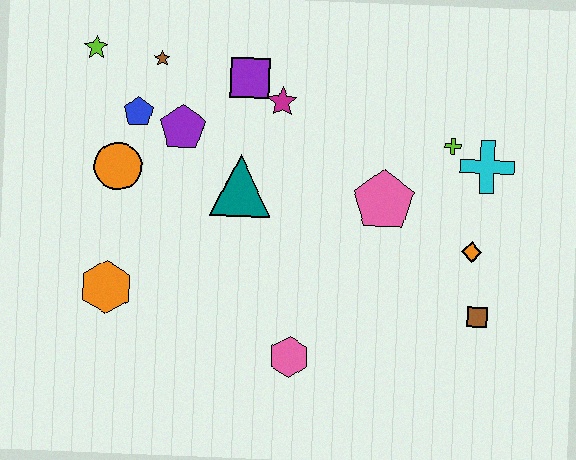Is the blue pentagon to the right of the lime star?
Yes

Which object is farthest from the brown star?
The brown square is farthest from the brown star.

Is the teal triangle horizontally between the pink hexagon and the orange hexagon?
Yes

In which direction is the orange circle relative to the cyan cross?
The orange circle is to the left of the cyan cross.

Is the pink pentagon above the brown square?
Yes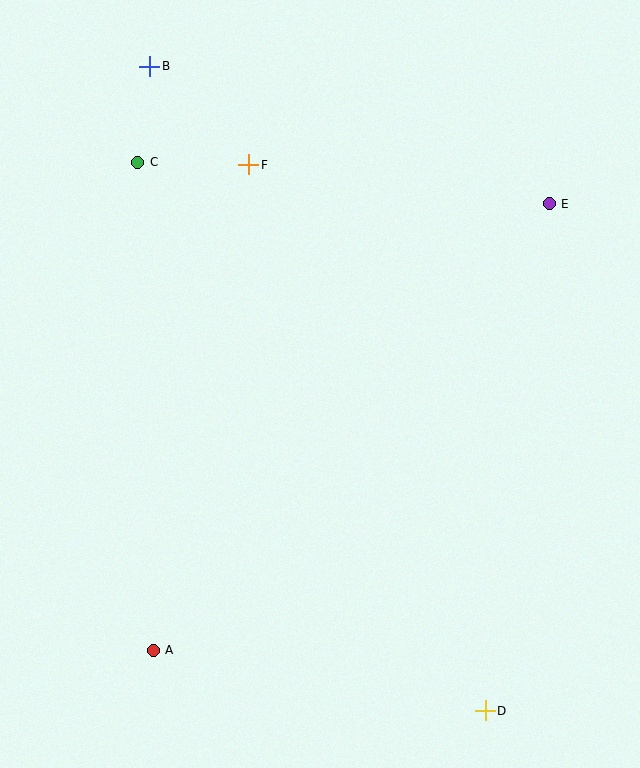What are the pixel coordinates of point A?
Point A is at (153, 650).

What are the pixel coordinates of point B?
Point B is at (150, 66).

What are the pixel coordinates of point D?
Point D is at (485, 711).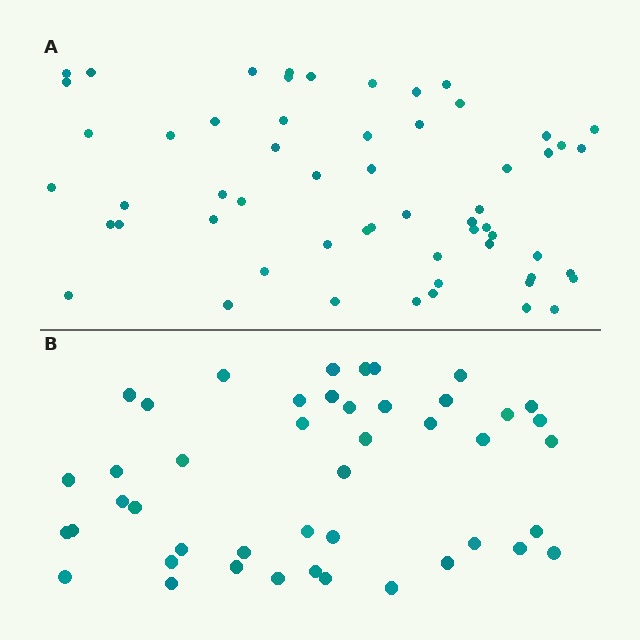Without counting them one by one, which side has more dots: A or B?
Region A (the top region) has more dots.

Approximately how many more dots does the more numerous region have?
Region A has approximately 15 more dots than region B.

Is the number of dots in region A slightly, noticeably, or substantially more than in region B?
Region A has noticeably more, but not dramatically so. The ratio is roughly 1.3 to 1.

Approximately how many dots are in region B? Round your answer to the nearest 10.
About 40 dots. (The exact count is 45, which rounds to 40.)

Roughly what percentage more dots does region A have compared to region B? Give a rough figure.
About 30% more.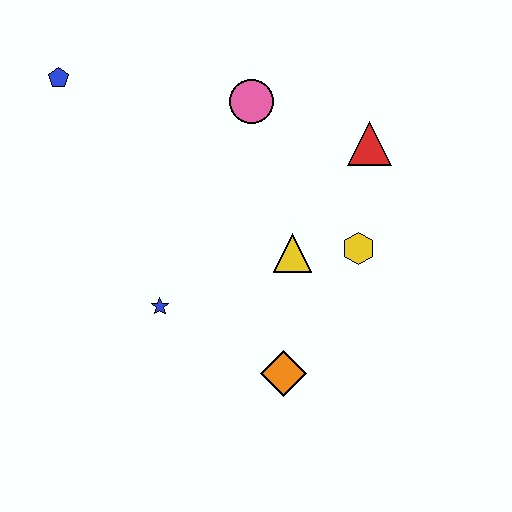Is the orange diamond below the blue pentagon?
Yes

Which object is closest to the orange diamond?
The yellow triangle is closest to the orange diamond.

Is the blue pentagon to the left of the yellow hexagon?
Yes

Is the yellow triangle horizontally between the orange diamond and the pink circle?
No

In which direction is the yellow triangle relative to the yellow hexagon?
The yellow triangle is to the left of the yellow hexagon.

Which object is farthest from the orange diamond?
The blue pentagon is farthest from the orange diamond.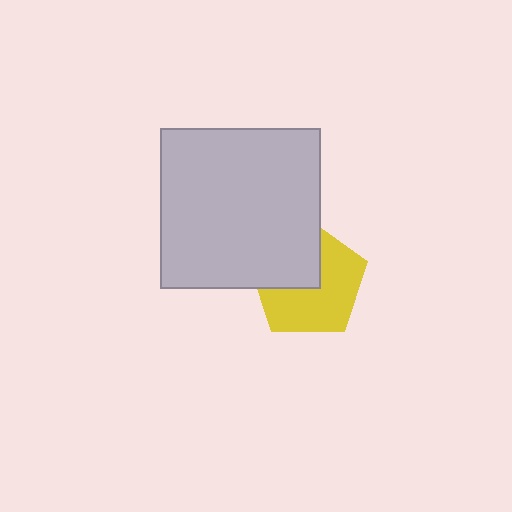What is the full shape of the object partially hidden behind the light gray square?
The partially hidden object is a yellow pentagon.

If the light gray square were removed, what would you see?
You would see the complete yellow pentagon.